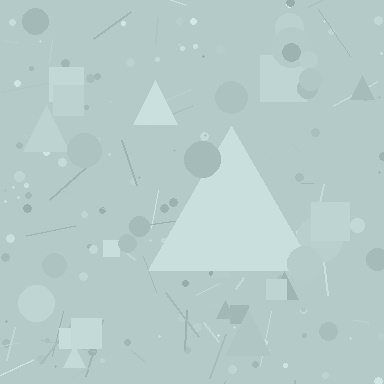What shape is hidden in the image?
A triangle is hidden in the image.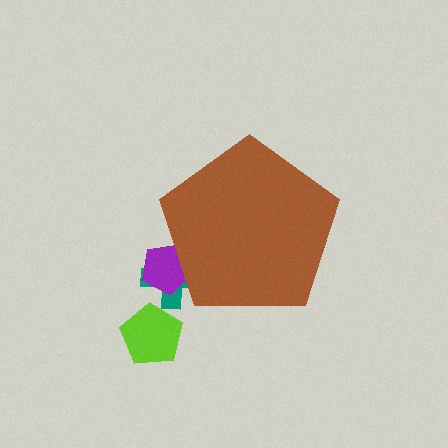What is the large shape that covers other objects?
A brown pentagon.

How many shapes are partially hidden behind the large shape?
2 shapes are partially hidden.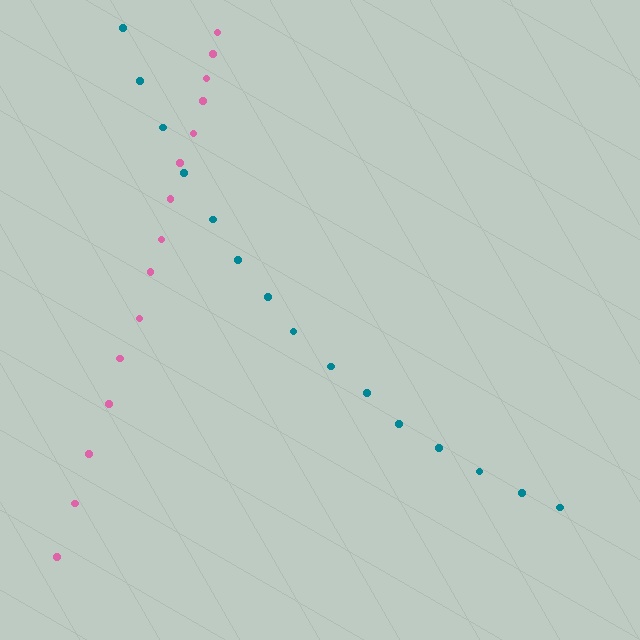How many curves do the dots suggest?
There are 2 distinct paths.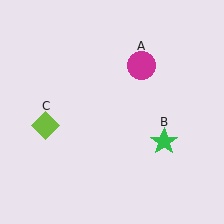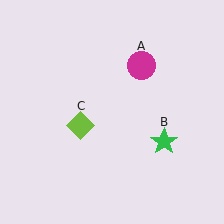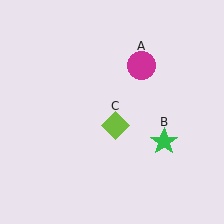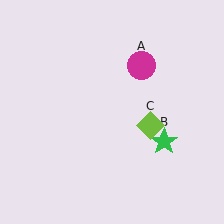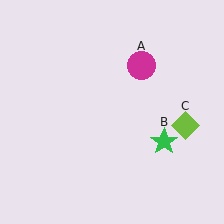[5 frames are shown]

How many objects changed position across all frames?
1 object changed position: lime diamond (object C).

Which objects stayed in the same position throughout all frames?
Magenta circle (object A) and green star (object B) remained stationary.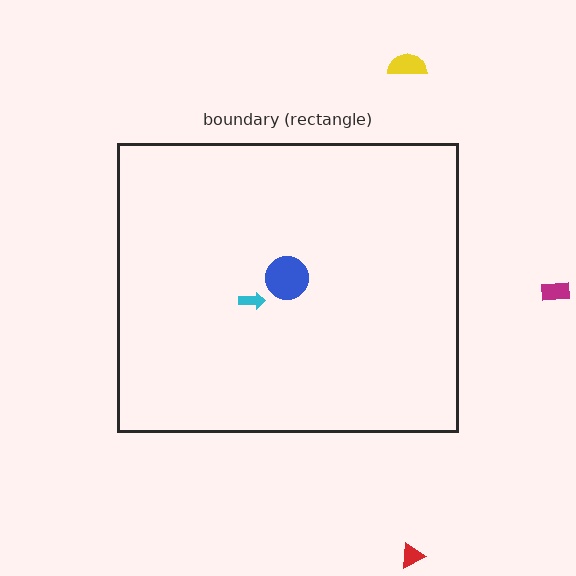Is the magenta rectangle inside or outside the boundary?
Outside.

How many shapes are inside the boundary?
2 inside, 3 outside.